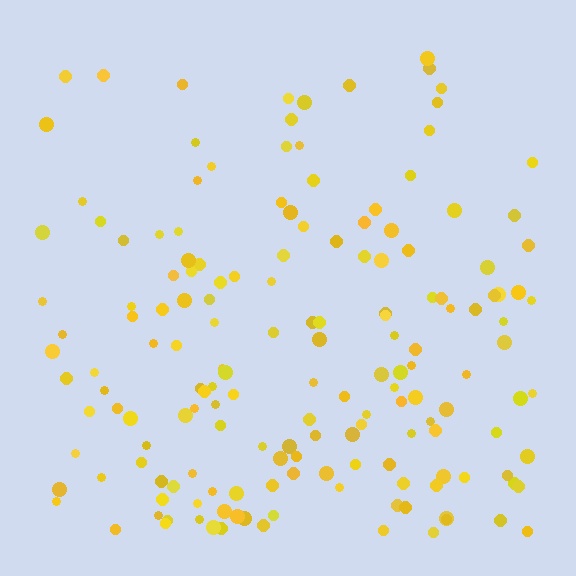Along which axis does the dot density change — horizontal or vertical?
Vertical.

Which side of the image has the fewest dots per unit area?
The top.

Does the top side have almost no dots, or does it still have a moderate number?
Still a moderate number, just noticeably fewer than the bottom.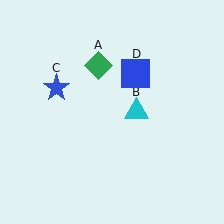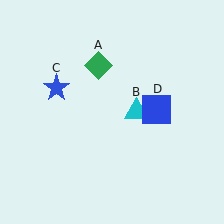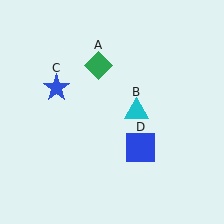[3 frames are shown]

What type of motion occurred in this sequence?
The blue square (object D) rotated clockwise around the center of the scene.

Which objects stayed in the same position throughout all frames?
Green diamond (object A) and cyan triangle (object B) and blue star (object C) remained stationary.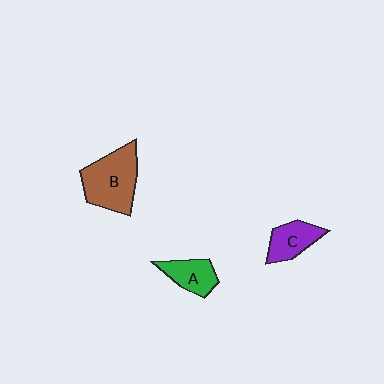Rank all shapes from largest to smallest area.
From largest to smallest: B (brown), C (purple), A (green).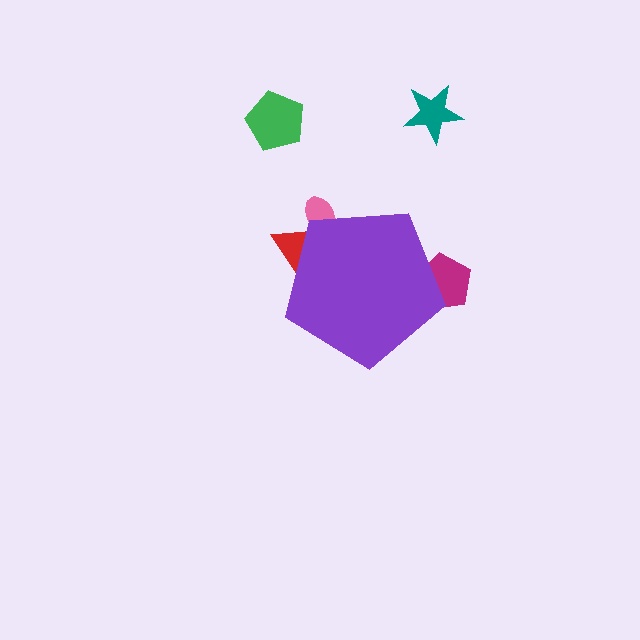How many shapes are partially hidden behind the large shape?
3 shapes are partially hidden.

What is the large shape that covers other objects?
A purple pentagon.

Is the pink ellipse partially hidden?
Yes, the pink ellipse is partially hidden behind the purple pentagon.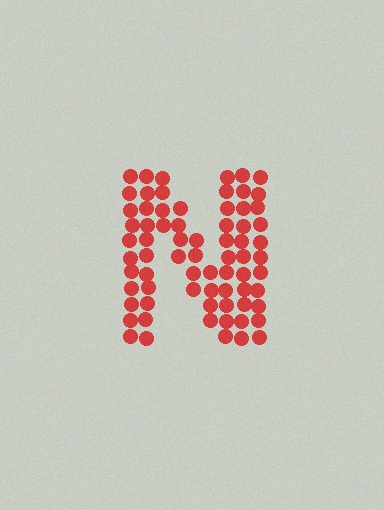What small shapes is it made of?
It is made of small circles.